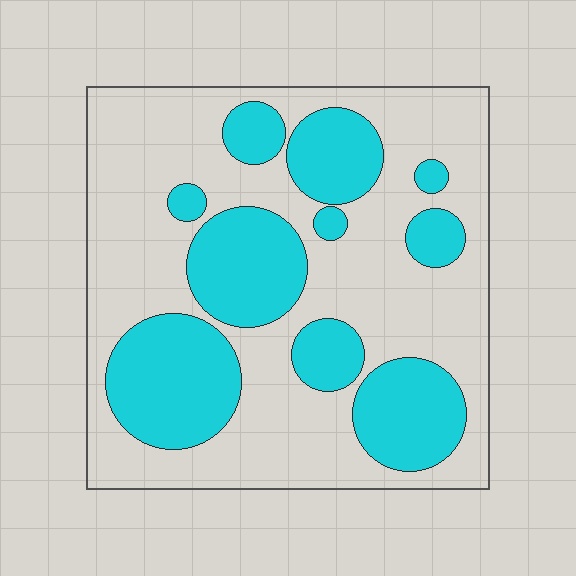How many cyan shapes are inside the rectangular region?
10.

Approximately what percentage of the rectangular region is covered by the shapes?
Approximately 35%.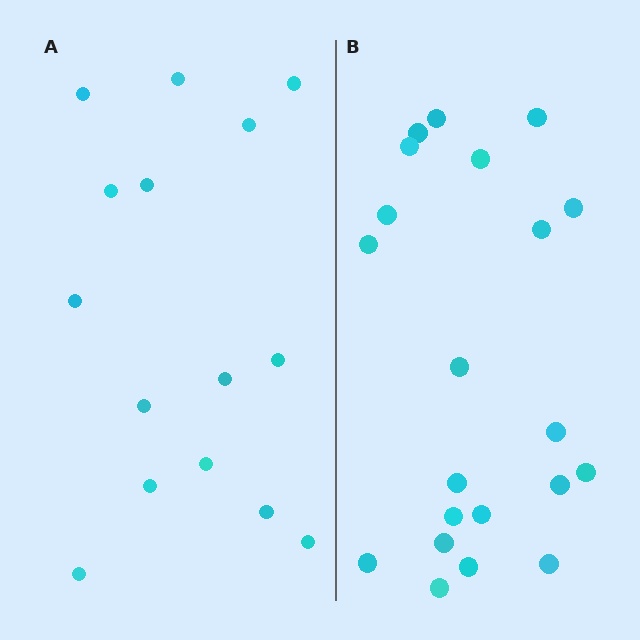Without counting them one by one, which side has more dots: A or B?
Region B (the right region) has more dots.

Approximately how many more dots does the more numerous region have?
Region B has about 6 more dots than region A.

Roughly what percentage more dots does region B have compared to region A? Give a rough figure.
About 40% more.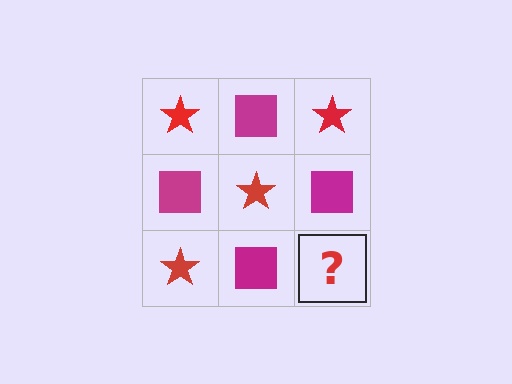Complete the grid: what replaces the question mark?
The question mark should be replaced with a red star.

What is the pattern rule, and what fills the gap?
The rule is that it alternates red star and magenta square in a checkerboard pattern. The gap should be filled with a red star.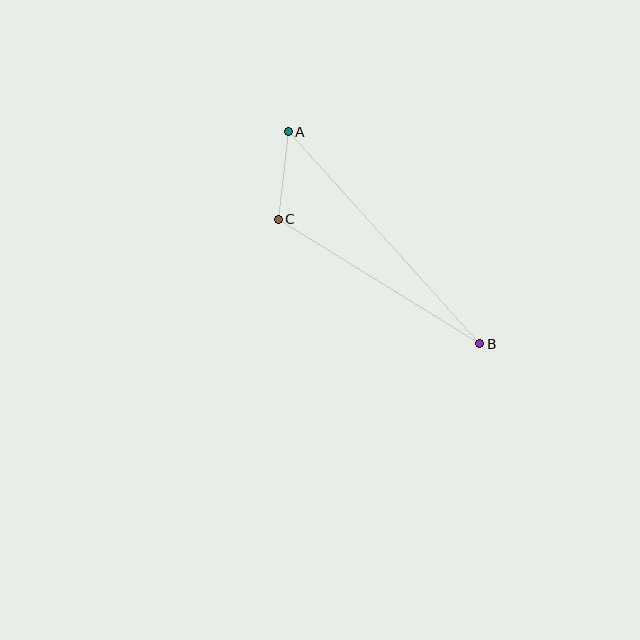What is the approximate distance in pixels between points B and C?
The distance between B and C is approximately 237 pixels.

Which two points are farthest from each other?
Points A and B are farthest from each other.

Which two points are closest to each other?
Points A and C are closest to each other.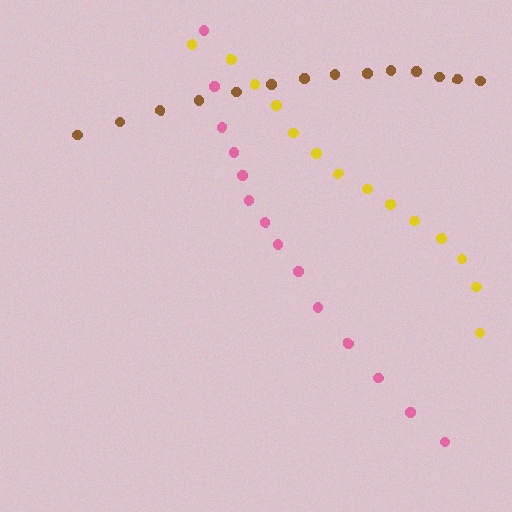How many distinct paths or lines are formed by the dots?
There are 3 distinct paths.